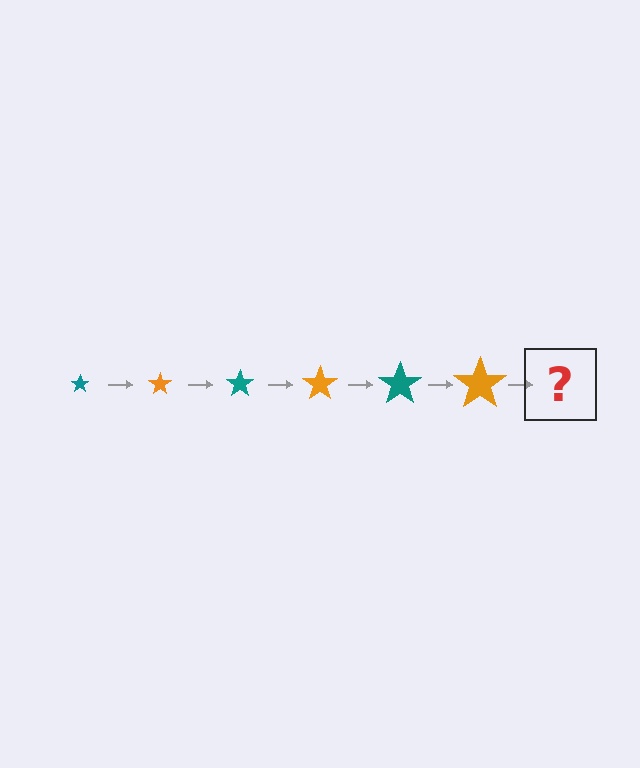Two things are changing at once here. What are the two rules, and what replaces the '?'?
The two rules are that the star grows larger each step and the color cycles through teal and orange. The '?' should be a teal star, larger than the previous one.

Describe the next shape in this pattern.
It should be a teal star, larger than the previous one.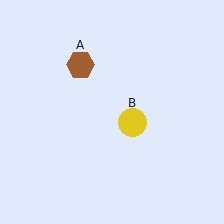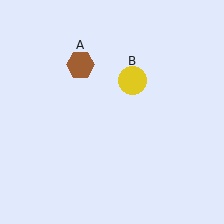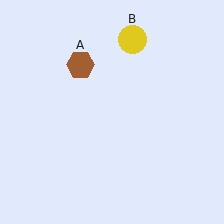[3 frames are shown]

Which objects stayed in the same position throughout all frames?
Brown hexagon (object A) remained stationary.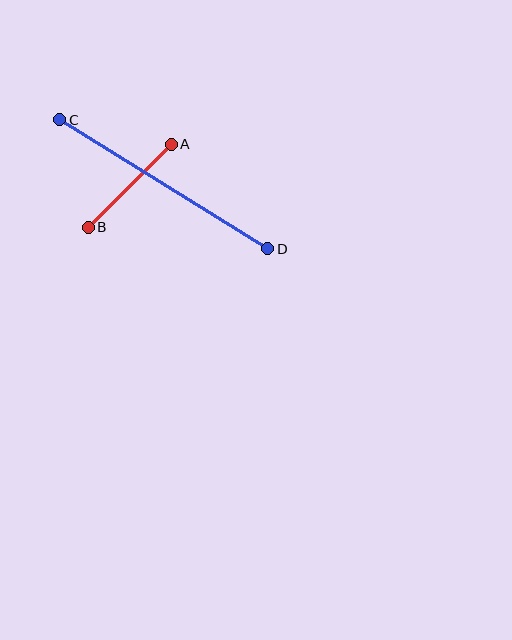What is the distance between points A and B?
The distance is approximately 117 pixels.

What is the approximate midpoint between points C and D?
The midpoint is at approximately (164, 184) pixels.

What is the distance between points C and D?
The distance is approximately 245 pixels.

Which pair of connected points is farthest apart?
Points C and D are farthest apart.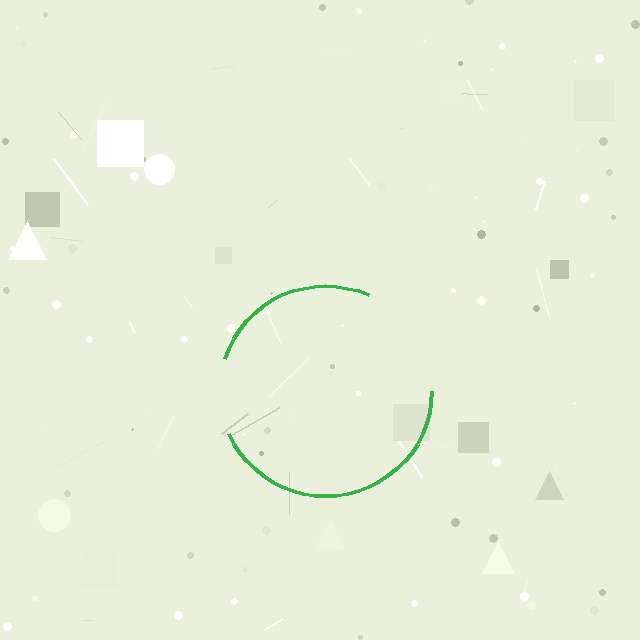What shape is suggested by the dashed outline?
The dashed outline suggests a circle.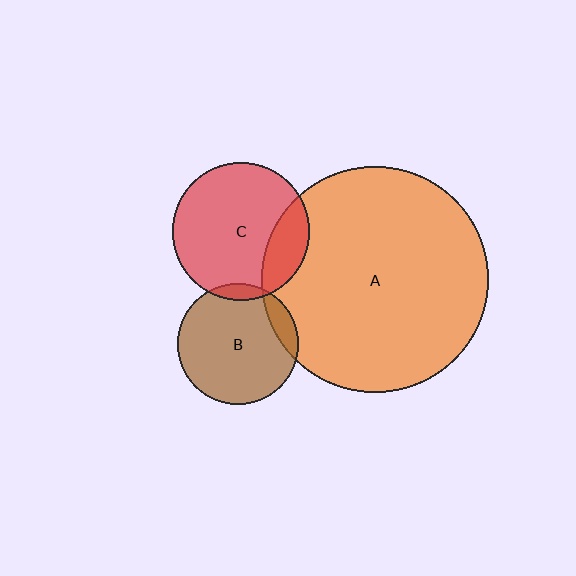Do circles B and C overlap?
Yes.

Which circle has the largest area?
Circle A (orange).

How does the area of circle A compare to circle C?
Approximately 2.7 times.